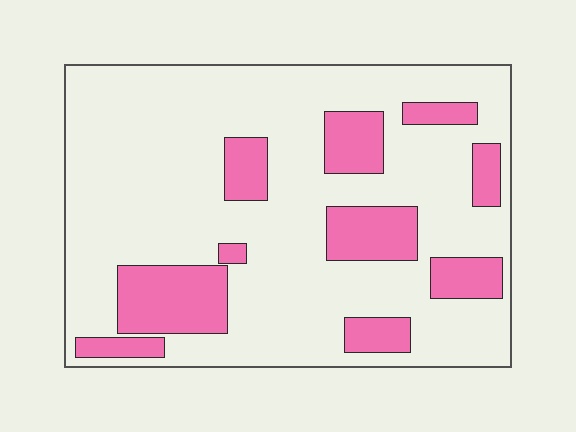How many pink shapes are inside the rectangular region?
10.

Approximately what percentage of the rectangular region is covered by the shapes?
Approximately 25%.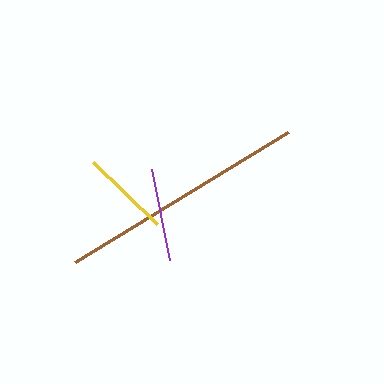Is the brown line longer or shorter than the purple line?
The brown line is longer than the purple line.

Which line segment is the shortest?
The yellow line is the shortest at approximately 89 pixels.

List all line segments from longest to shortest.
From longest to shortest: brown, purple, yellow.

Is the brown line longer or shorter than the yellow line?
The brown line is longer than the yellow line.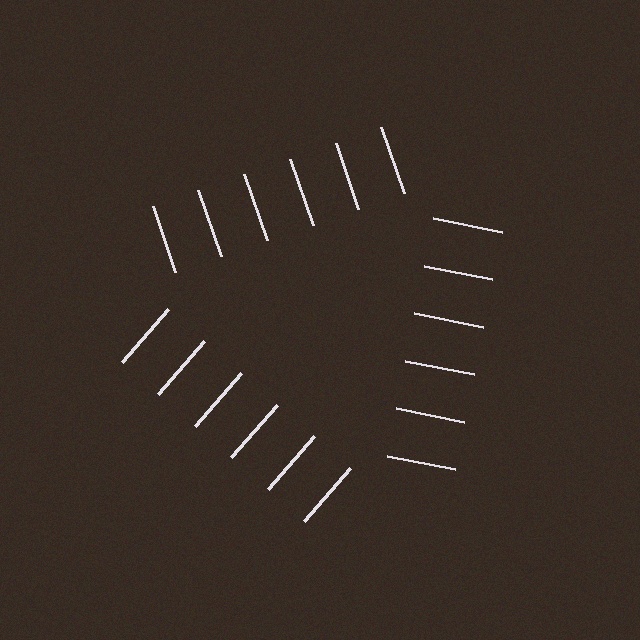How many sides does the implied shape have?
3 sides — the line-ends trace a triangle.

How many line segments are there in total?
18 — 6 along each of the 3 edges.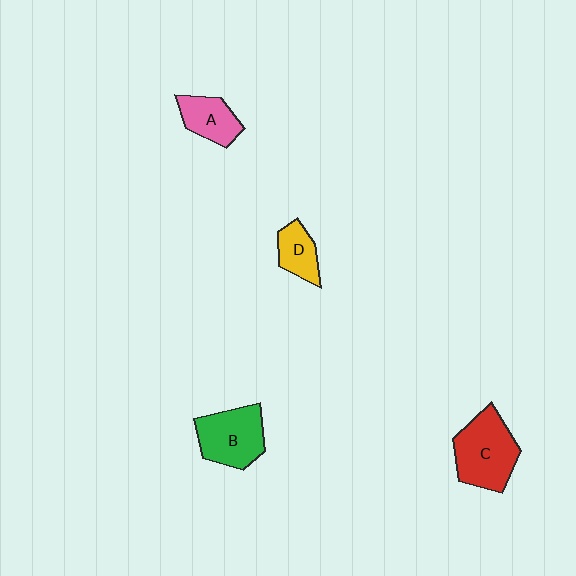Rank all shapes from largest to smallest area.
From largest to smallest: C (red), B (green), A (pink), D (yellow).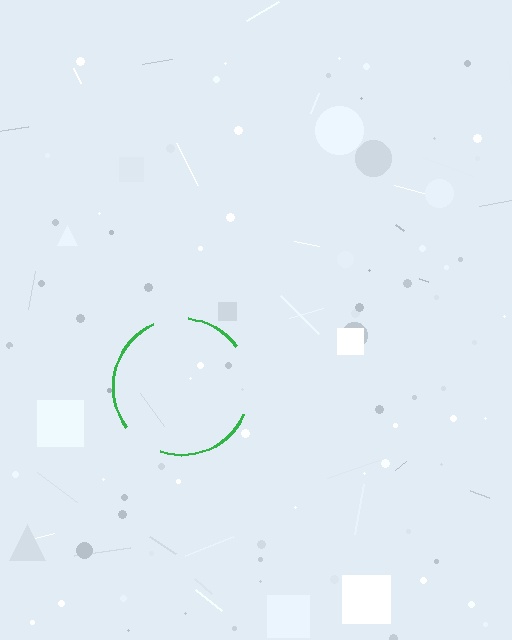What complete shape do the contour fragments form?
The contour fragments form a circle.